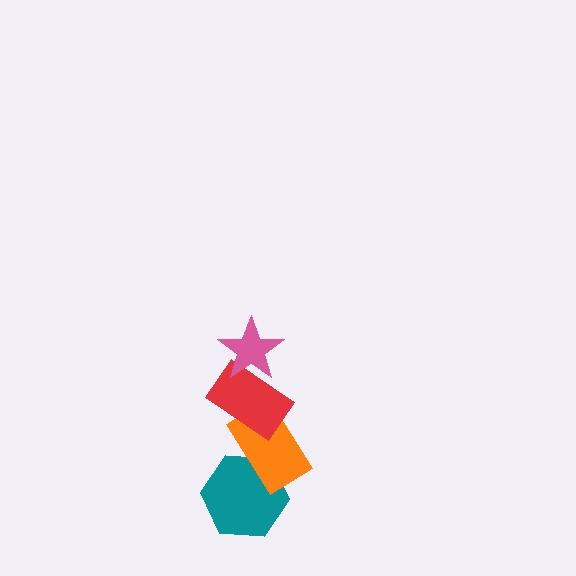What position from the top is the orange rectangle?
The orange rectangle is 3rd from the top.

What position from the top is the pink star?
The pink star is 1st from the top.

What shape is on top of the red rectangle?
The pink star is on top of the red rectangle.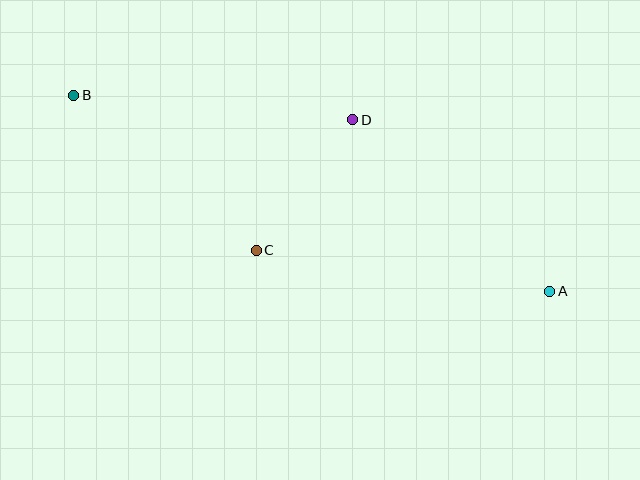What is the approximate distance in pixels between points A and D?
The distance between A and D is approximately 261 pixels.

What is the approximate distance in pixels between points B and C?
The distance between B and C is approximately 240 pixels.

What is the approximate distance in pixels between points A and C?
The distance between A and C is approximately 296 pixels.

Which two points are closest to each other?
Points C and D are closest to each other.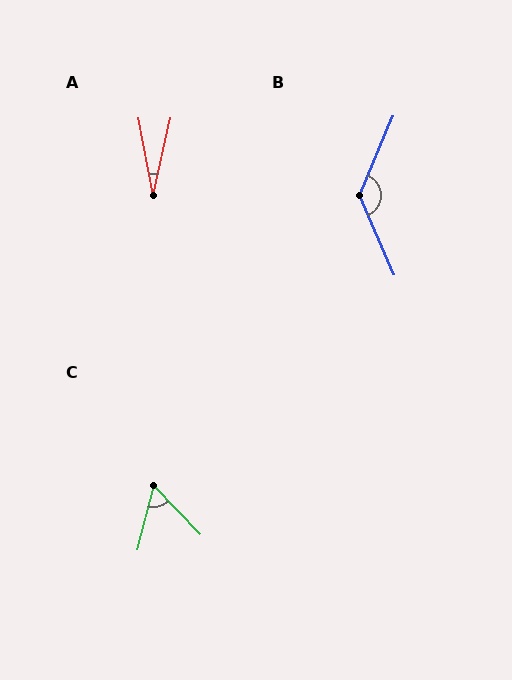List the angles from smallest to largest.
A (23°), C (59°), B (133°).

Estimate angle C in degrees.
Approximately 59 degrees.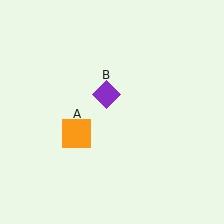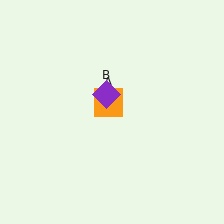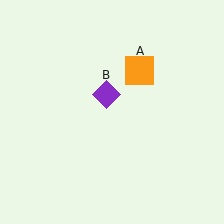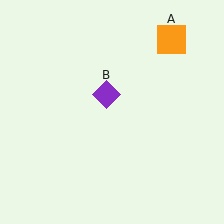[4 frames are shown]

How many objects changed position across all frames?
1 object changed position: orange square (object A).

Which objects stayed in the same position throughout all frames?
Purple diamond (object B) remained stationary.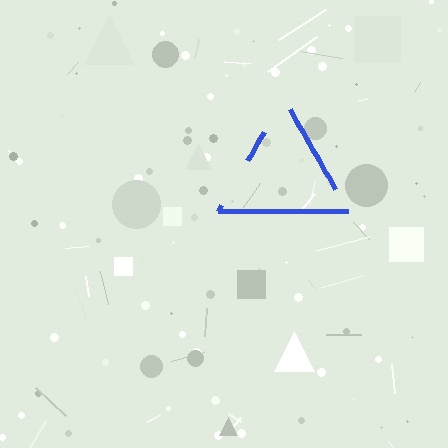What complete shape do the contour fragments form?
The contour fragments form a triangle.